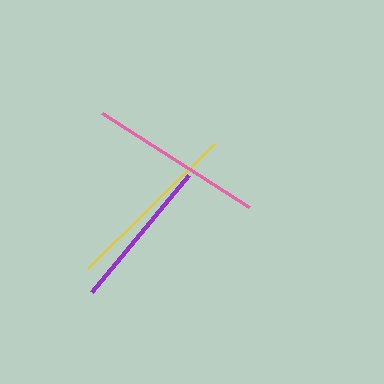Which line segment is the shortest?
The purple line is the shortest at approximately 151 pixels.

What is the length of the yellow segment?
The yellow segment is approximately 179 pixels long.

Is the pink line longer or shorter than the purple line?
The pink line is longer than the purple line.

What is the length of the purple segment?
The purple segment is approximately 151 pixels long.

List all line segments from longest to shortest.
From longest to shortest: yellow, pink, purple.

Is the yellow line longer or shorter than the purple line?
The yellow line is longer than the purple line.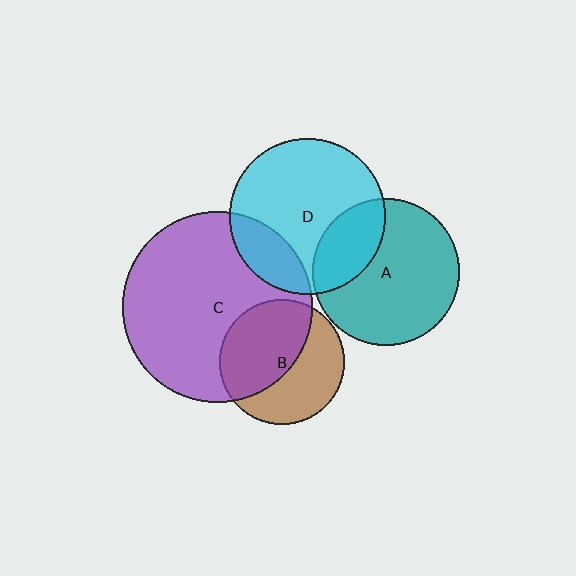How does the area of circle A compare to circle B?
Approximately 1.4 times.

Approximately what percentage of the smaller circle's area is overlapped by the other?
Approximately 55%.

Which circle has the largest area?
Circle C (purple).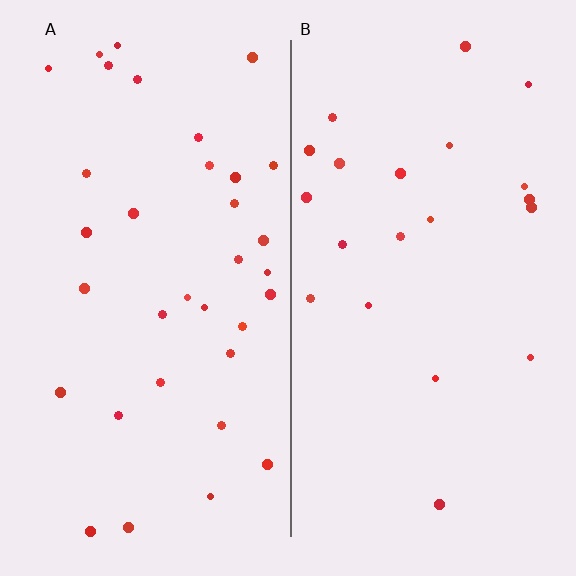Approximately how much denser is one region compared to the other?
Approximately 1.7× — region A over region B.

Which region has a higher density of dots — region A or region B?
A (the left).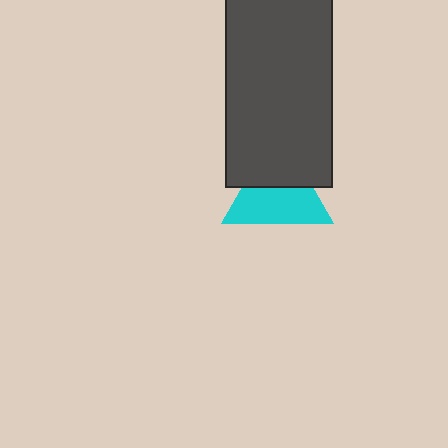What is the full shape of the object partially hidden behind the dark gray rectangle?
The partially hidden object is a cyan triangle.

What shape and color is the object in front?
The object in front is a dark gray rectangle.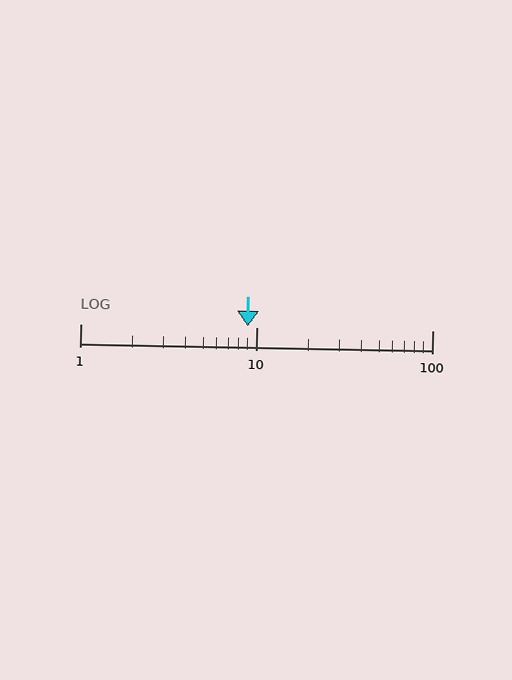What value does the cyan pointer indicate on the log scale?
The pointer indicates approximately 9.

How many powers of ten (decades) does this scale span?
The scale spans 2 decades, from 1 to 100.